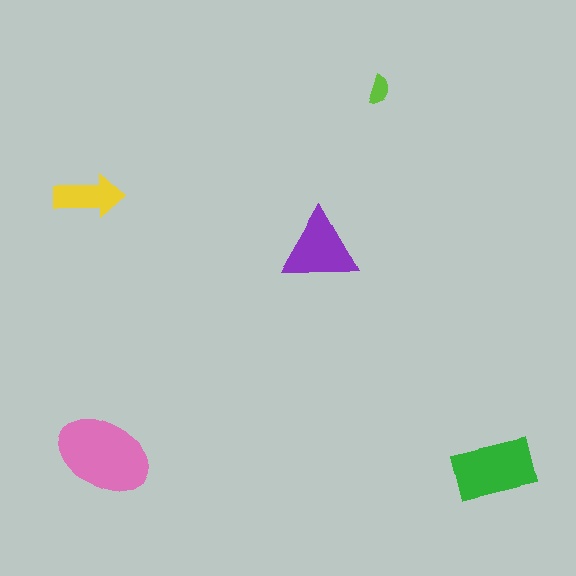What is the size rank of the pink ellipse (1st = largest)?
1st.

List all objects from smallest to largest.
The lime semicircle, the yellow arrow, the purple triangle, the green rectangle, the pink ellipse.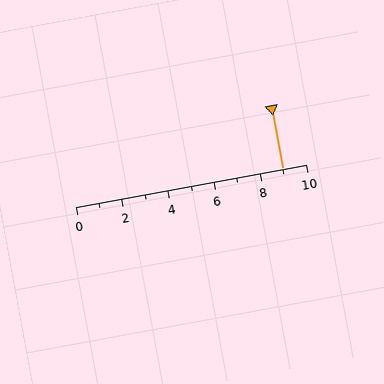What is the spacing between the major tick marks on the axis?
The major ticks are spaced 2 apart.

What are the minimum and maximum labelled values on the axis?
The axis runs from 0 to 10.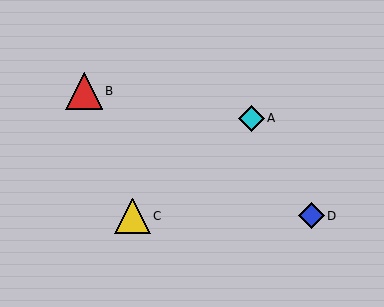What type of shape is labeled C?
Shape C is a yellow triangle.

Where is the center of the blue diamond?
The center of the blue diamond is at (311, 216).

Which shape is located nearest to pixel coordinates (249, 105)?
The cyan diamond (labeled A) at (251, 118) is nearest to that location.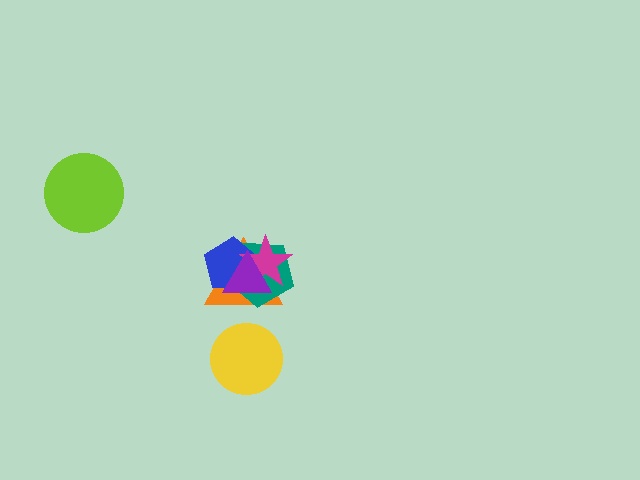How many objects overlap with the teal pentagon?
4 objects overlap with the teal pentagon.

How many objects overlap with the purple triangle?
4 objects overlap with the purple triangle.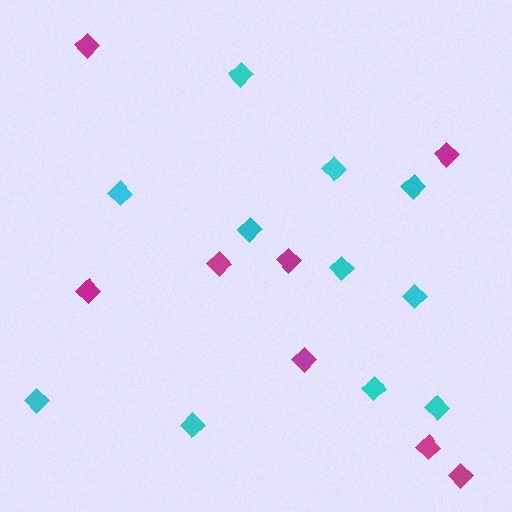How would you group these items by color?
There are 2 groups: one group of cyan diamonds (11) and one group of magenta diamonds (8).